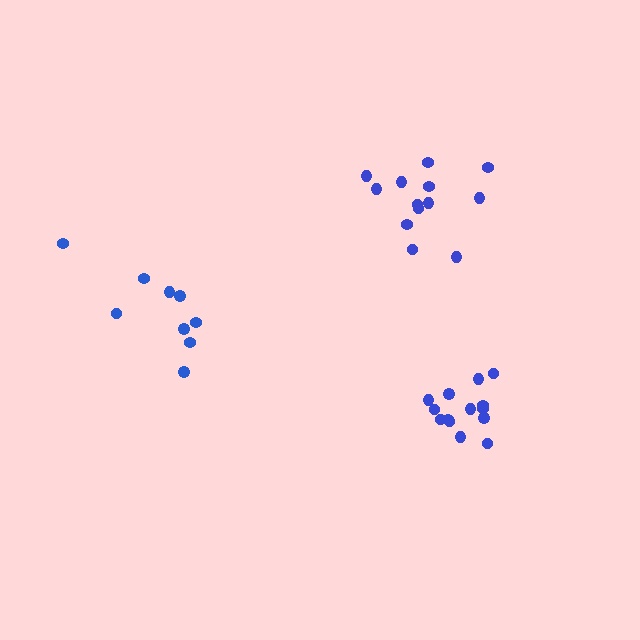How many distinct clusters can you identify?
There are 3 distinct clusters.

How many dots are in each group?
Group 1: 14 dots, Group 2: 13 dots, Group 3: 9 dots (36 total).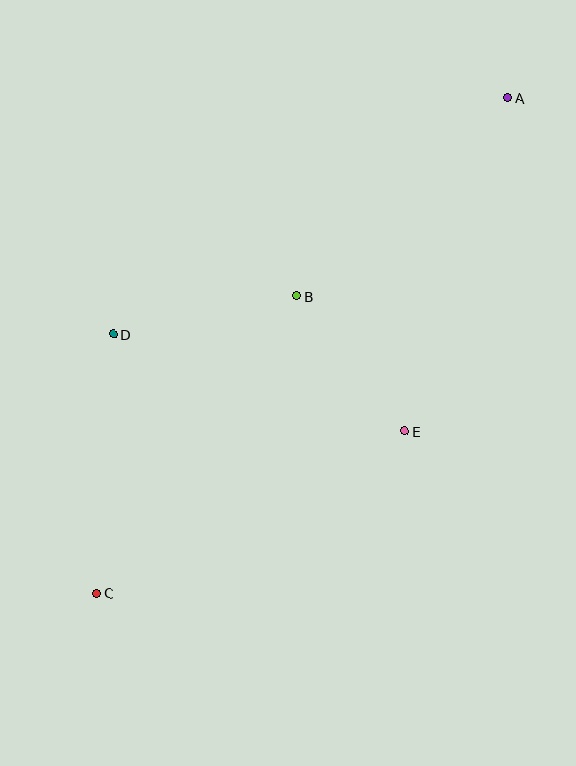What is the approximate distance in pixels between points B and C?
The distance between B and C is approximately 358 pixels.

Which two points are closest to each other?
Points B and E are closest to each other.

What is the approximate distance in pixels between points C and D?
The distance between C and D is approximately 260 pixels.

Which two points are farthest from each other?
Points A and C are farthest from each other.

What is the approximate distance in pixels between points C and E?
The distance between C and E is approximately 348 pixels.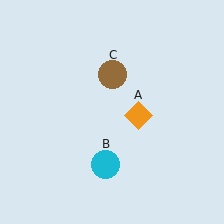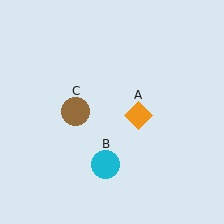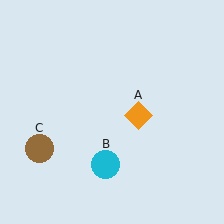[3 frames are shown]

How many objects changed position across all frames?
1 object changed position: brown circle (object C).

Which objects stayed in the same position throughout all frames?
Orange diamond (object A) and cyan circle (object B) remained stationary.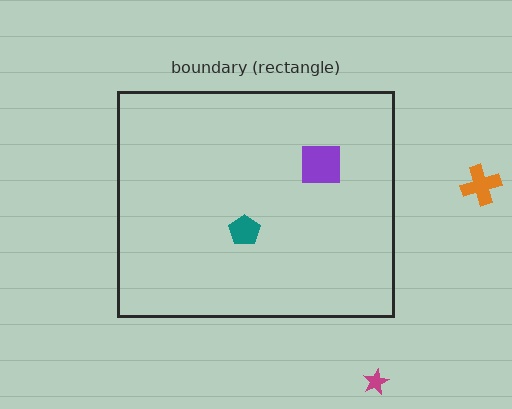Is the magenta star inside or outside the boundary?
Outside.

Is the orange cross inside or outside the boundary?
Outside.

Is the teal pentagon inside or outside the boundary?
Inside.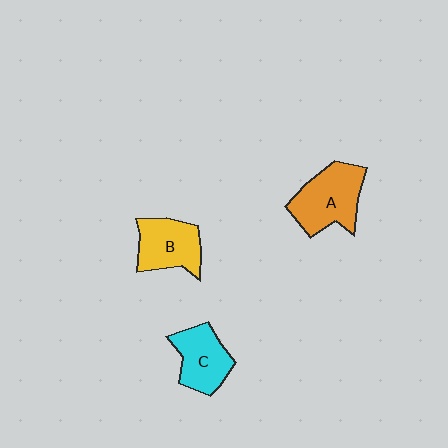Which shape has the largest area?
Shape A (orange).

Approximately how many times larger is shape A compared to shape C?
Approximately 1.3 times.